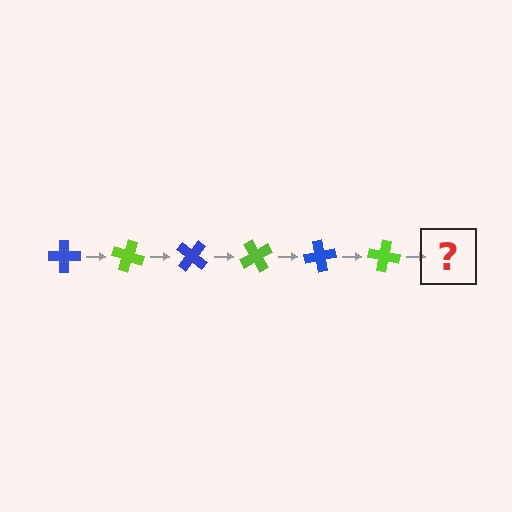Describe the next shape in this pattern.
It should be a blue cross, rotated 120 degrees from the start.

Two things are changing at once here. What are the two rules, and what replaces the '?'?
The two rules are that it rotates 20 degrees each step and the color cycles through blue and lime. The '?' should be a blue cross, rotated 120 degrees from the start.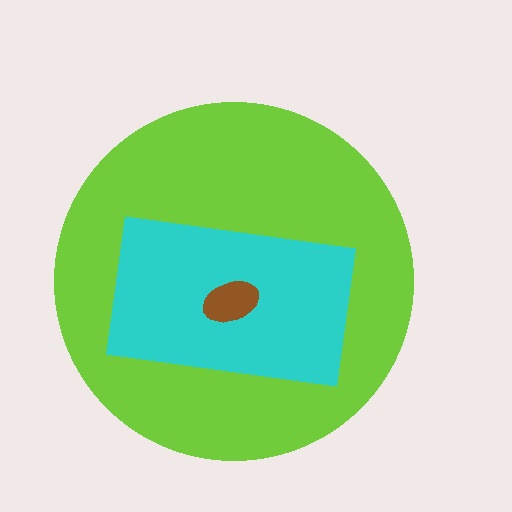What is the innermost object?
The brown ellipse.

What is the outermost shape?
The lime circle.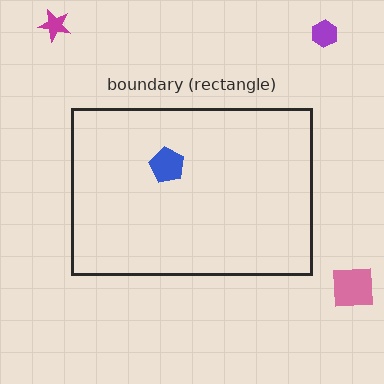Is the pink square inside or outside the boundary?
Outside.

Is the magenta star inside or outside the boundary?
Outside.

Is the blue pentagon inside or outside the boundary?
Inside.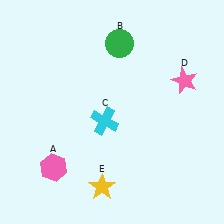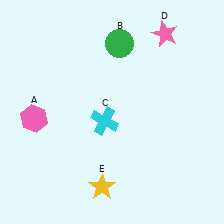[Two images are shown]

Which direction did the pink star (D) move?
The pink star (D) moved up.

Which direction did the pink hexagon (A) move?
The pink hexagon (A) moved up.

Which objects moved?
The objects that moved are: the pink hexagon (A), the pink star (D).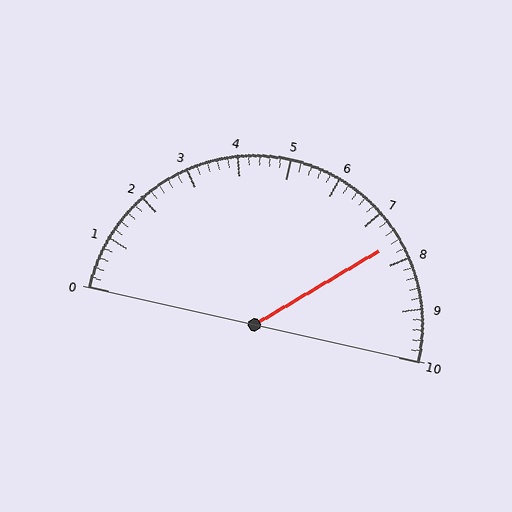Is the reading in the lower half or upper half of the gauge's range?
The reading is in the upper half of the range (0 to 10).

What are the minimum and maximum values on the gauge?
The gauge ranges from 0 to 10.